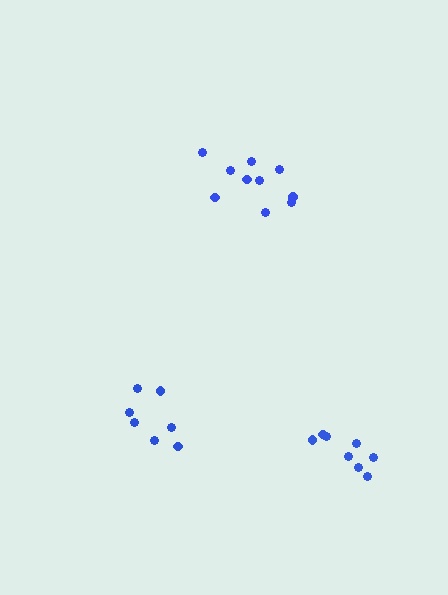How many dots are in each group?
Group 1: 7 dots, Group 2: 8 dots, Group 3: 10 dots (25 total).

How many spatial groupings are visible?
There are 3 spatial groupings.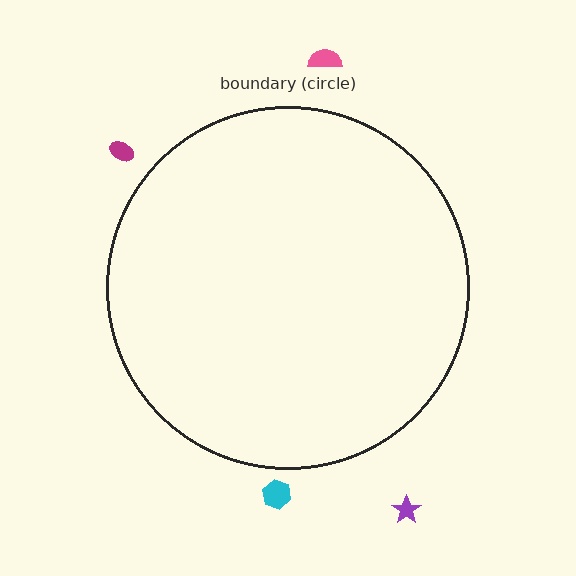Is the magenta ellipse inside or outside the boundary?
Outside.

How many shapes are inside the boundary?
0 inside, 4 outside.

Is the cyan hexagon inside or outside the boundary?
Outside.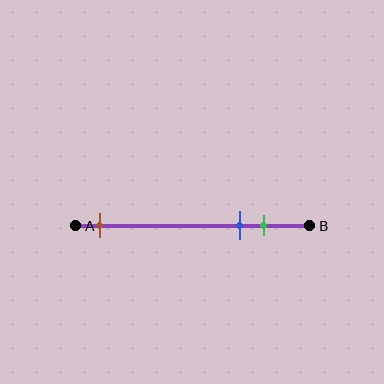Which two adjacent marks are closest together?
The blue and green marks are the closest adjacent pair.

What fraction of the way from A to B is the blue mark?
The blue mark is approximately 70% (0.7) of the way from A to B.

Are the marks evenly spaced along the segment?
No, the marks are not evenly spaced.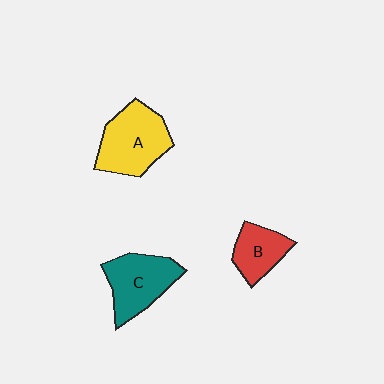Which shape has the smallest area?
Shape B (red).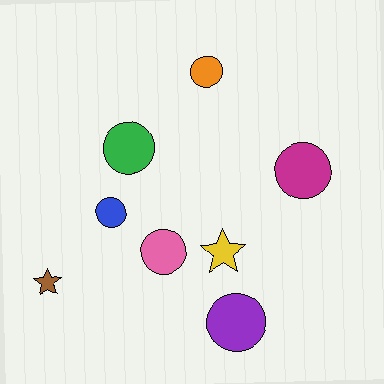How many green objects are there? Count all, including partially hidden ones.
There is 1 green object.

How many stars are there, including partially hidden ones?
There are 2 stars.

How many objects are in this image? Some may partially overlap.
There are 8 objects.